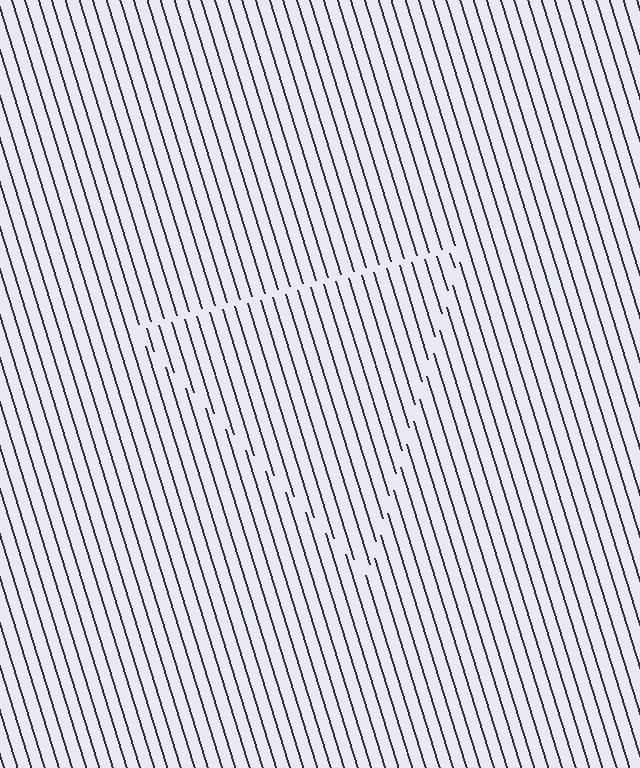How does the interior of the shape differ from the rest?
The interior of the shape contains the same grating, shifted by half a period — the contour is defined by the phase discontinuity where line-ends from the inner and outer gratings abut.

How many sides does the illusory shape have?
3 sides — the line-ends trace a triangle.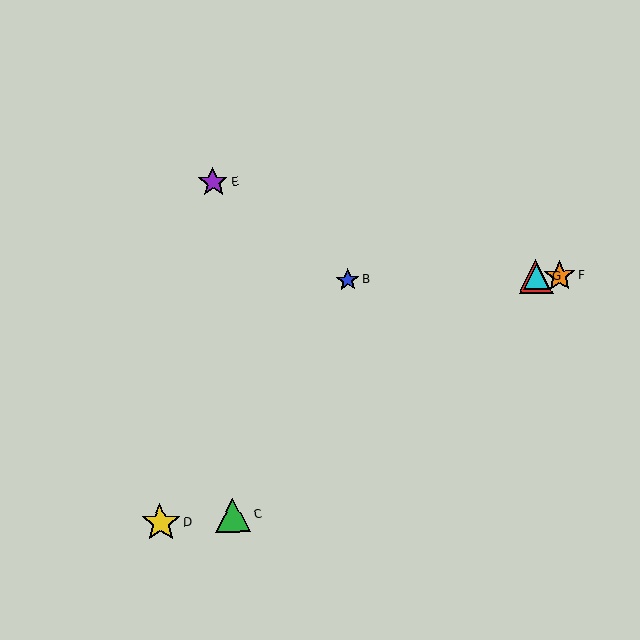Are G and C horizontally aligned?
No, G is at y≈276 and C is at y≈515.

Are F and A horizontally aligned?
Yes, both are at y≈276.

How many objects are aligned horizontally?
4 objects (A, B, F, G) are aligned horizontally.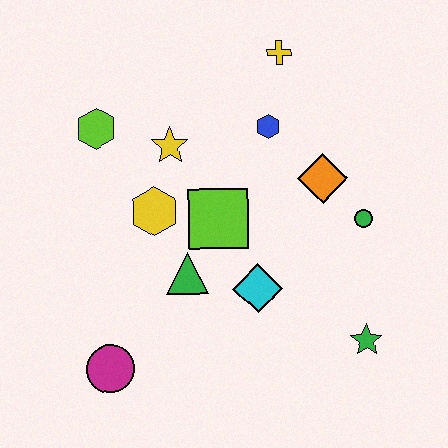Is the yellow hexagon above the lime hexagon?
No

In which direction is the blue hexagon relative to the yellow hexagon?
The blue hexagon is to the right of the yellow hexagon.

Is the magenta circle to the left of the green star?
Yes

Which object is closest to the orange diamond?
The green circle is closest to the orange diamond.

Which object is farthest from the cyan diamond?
The yellow cross is farthest from the cyan diamond.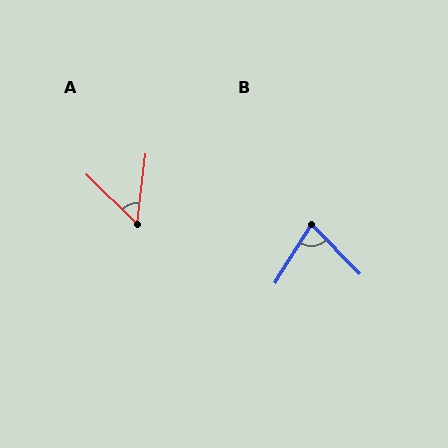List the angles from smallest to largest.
A (52°), B (76°).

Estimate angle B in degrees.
Approximately 76 degrees.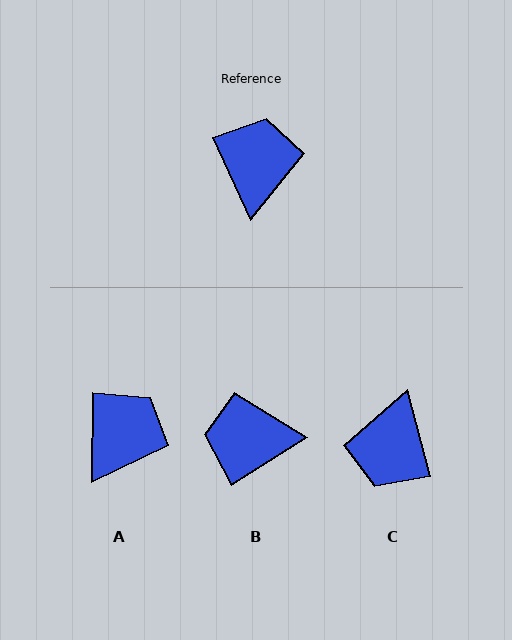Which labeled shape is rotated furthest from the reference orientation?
C, about 170 degrees away.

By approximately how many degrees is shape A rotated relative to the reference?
Approximately 26 degrees clockwise.